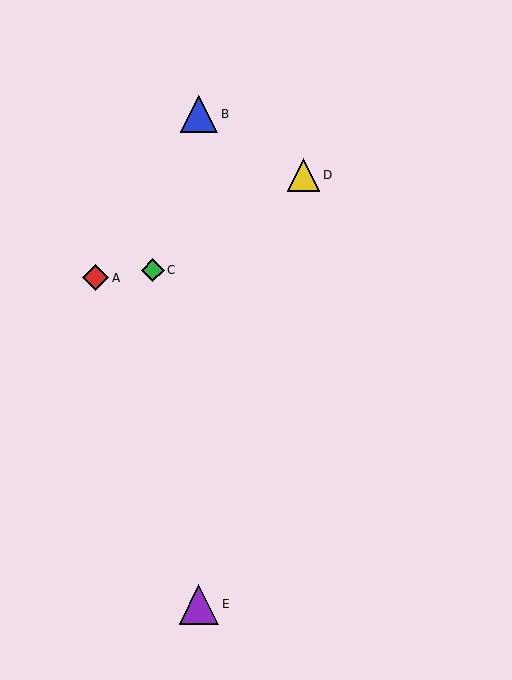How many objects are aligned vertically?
2 objects (B, E) are aligned vertically.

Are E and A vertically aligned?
No, E is at x≈199 and A is at x≈96.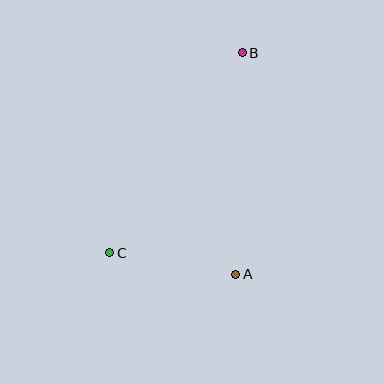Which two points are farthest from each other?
Points B and C are farthest from each other.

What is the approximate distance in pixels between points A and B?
The distance between A and B is approximately 222 pixels.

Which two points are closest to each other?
Points A and C are closest to each other.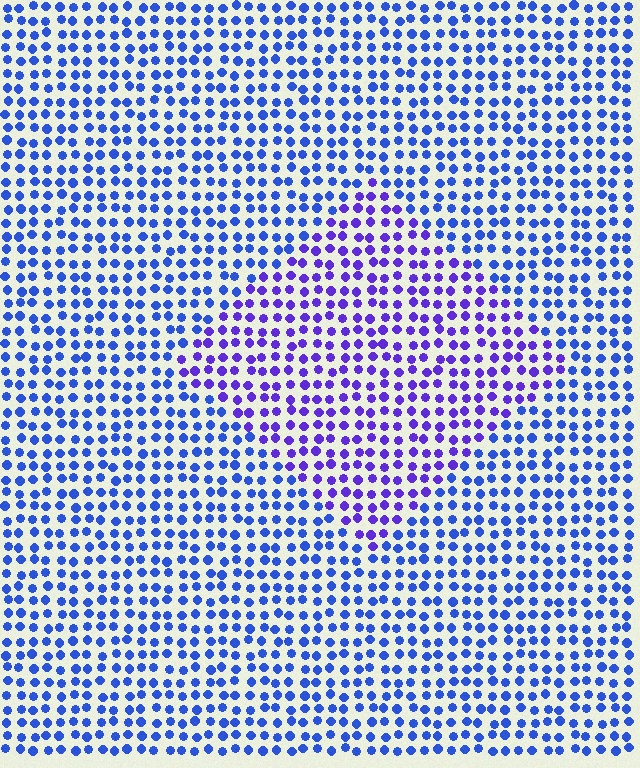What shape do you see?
I see a diamond.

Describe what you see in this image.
The image is filled with small blue elements in a uniform arrangement. A diamond-shaped region is visible where the elements are tinted to a slightly different hue, forming a subtle color boundary.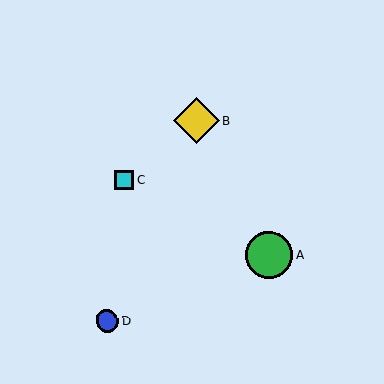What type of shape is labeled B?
Shape B is a yellow diamond.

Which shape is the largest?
The green circle (labeled A) is the largest.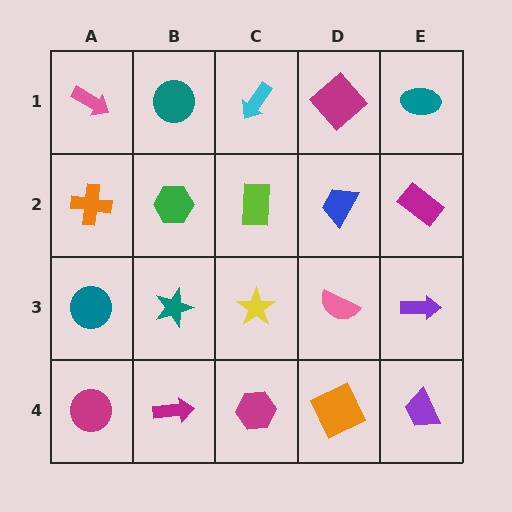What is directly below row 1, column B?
A green hexagon.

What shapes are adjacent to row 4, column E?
A purple arrow (row 3, column E), an orange square (row 4, column D).